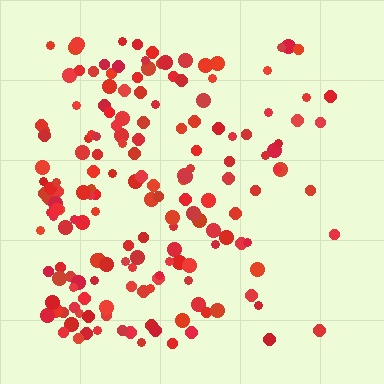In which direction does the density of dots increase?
From right to left, with the left side densest.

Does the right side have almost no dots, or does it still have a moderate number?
Still a moderate number, just noticeably fewer than the left.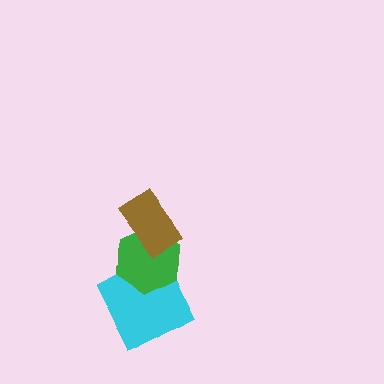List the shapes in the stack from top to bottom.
From top to bottom: the brown rectangle, the green hexagon, the cyan square.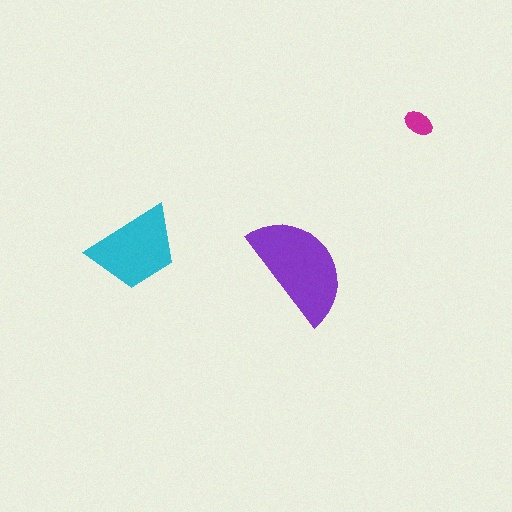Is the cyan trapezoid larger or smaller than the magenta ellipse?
Larger.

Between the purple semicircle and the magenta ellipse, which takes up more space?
The purple semicircle.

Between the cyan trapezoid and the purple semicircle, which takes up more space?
The purple semicircle.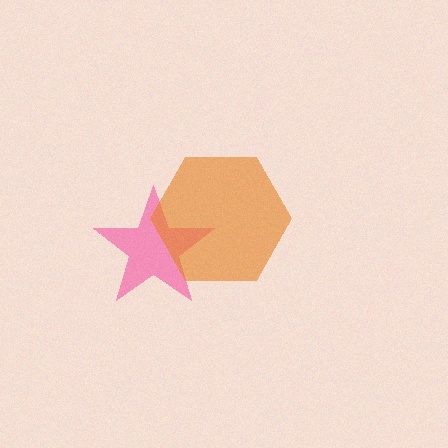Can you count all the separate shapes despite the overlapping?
Yes, there are 2 separate shapes.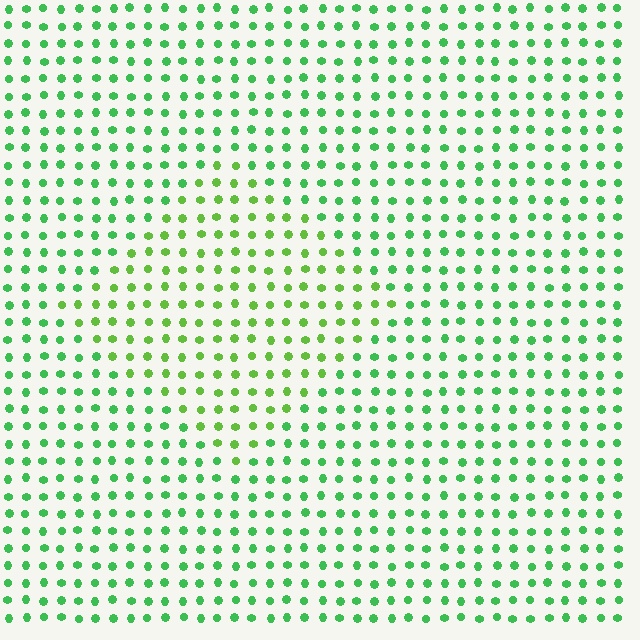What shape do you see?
I see a diamond.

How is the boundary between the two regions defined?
The boundary is defined purely by a slight shift in hue (about 28 degrees). Spacing, size, and orientation are identical on both sides.